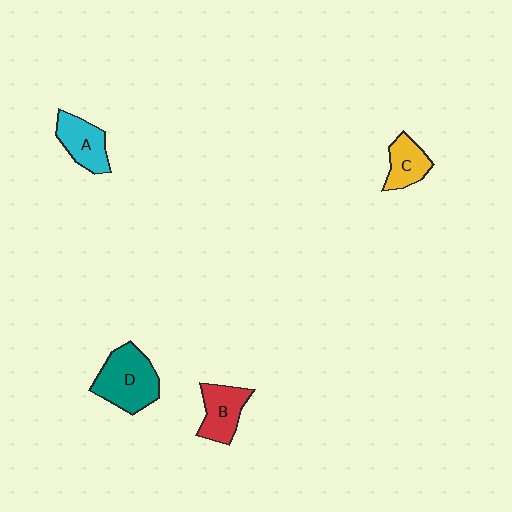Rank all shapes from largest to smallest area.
From largest to smallest: D (teal), B (red), A (cyan), C (yellow).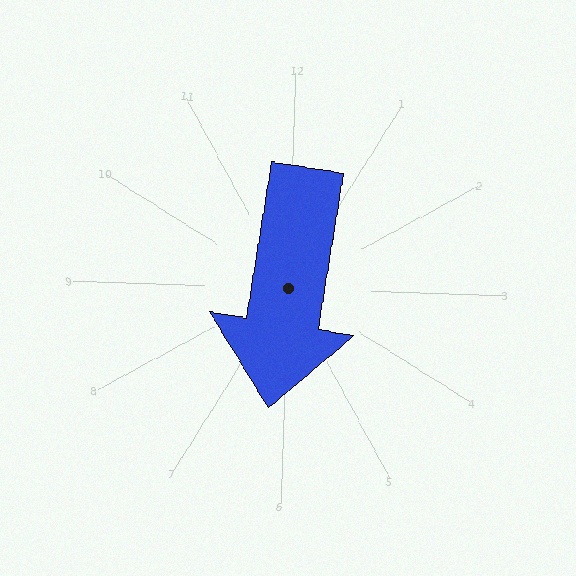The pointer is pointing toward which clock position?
Roughly 6 o'clock.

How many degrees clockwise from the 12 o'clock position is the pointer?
Approximately 187 degrees.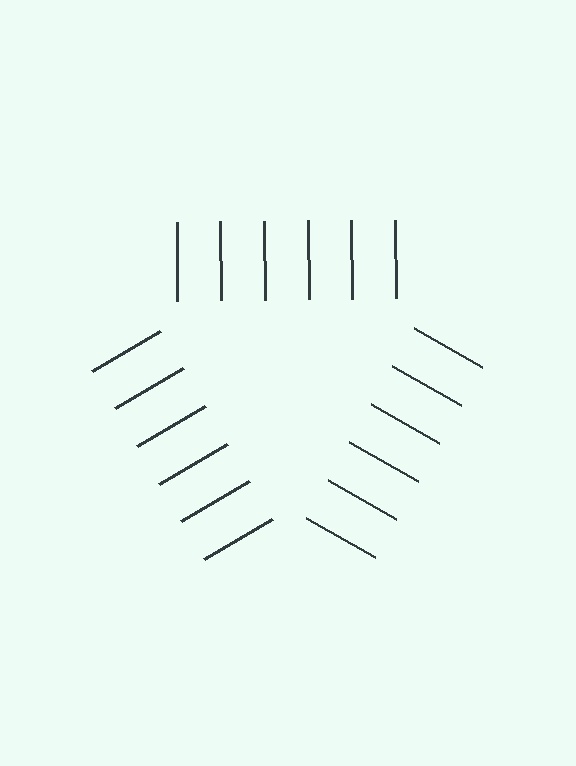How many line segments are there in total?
18 — 6 along each of the 3 edges.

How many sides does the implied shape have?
3 sides — the line-ends trace a triangle.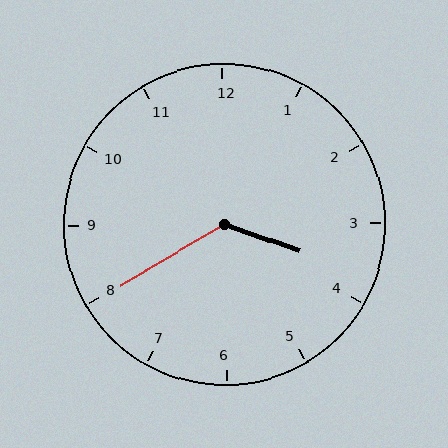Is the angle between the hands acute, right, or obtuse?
It is obtuse.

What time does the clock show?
3:40.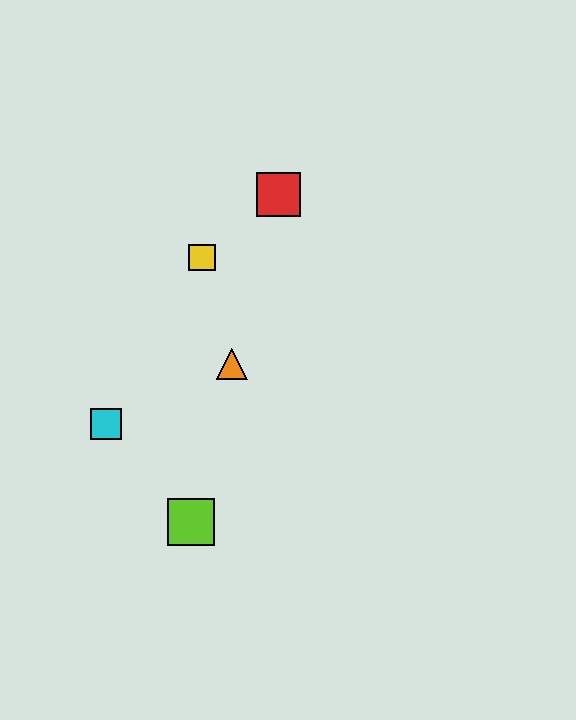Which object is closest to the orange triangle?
The yellow square is closest to the orange triangle.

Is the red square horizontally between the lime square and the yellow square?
No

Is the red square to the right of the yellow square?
Yes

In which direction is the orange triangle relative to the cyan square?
The orange triangle is to the right of the cyan square.